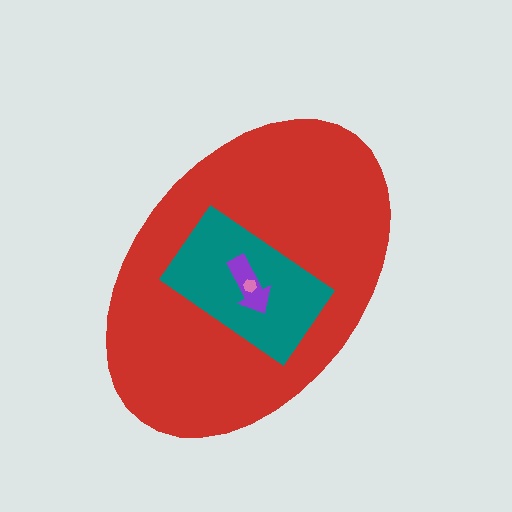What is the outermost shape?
The red ellipse.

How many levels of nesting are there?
4.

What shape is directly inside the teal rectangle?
The purple arrow.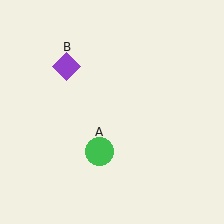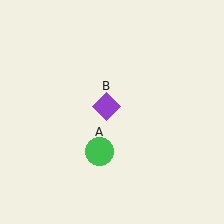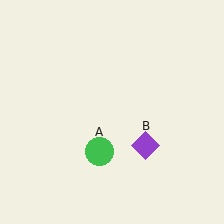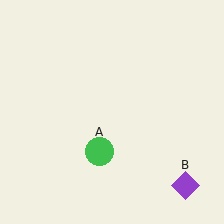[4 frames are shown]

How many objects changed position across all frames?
1 object changed position: purple diamond (object B).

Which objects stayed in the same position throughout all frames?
Green circle (object A) remained stationary.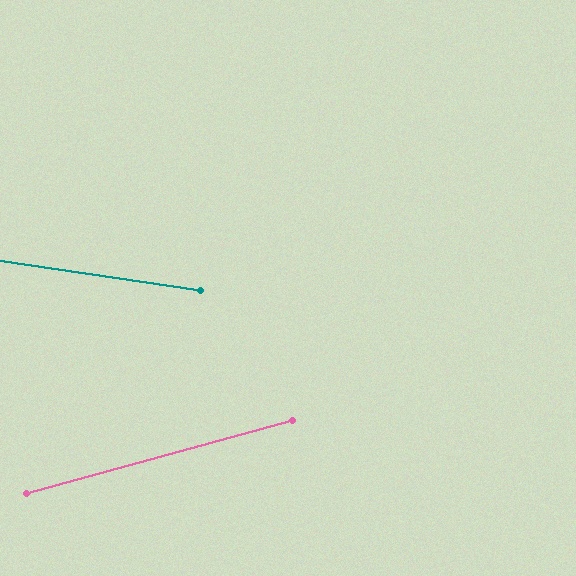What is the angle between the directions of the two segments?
Approximately 24 degrees.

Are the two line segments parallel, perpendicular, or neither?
Neither parallel nor perpendicular — they differ by about 24°.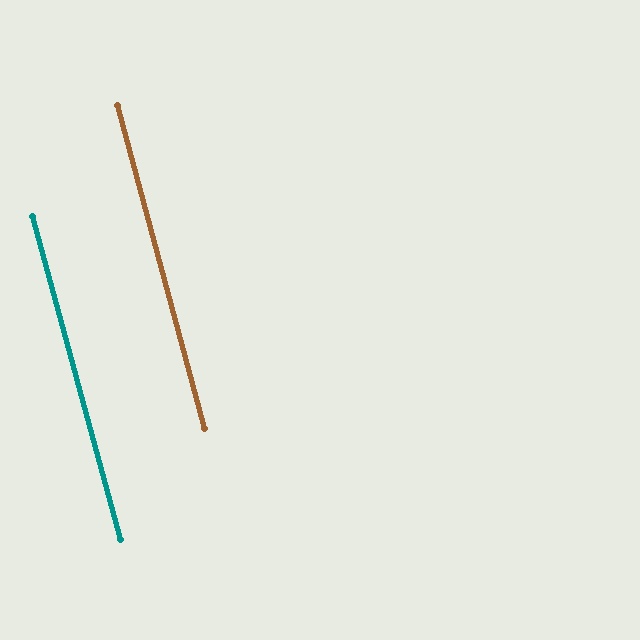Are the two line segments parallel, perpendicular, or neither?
Parallel — their directions differ by only 0.1°.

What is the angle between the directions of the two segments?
Approximately 0 degrees.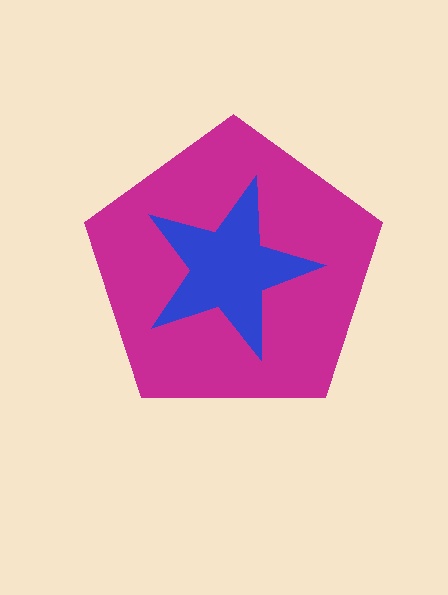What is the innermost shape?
The blue star.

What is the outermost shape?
The magenta pentagon.